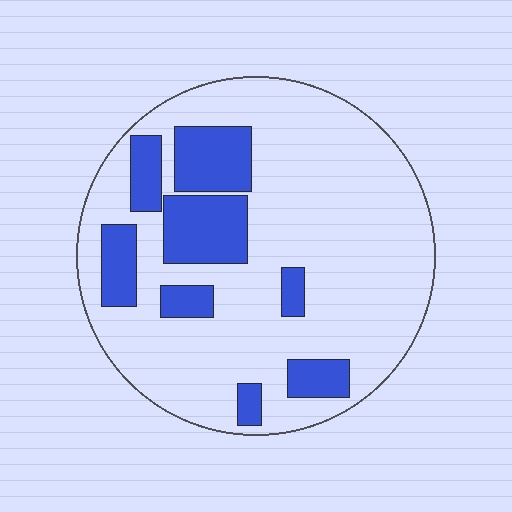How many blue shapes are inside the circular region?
8.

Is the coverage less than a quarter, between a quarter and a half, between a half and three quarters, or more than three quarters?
Less than a quarter.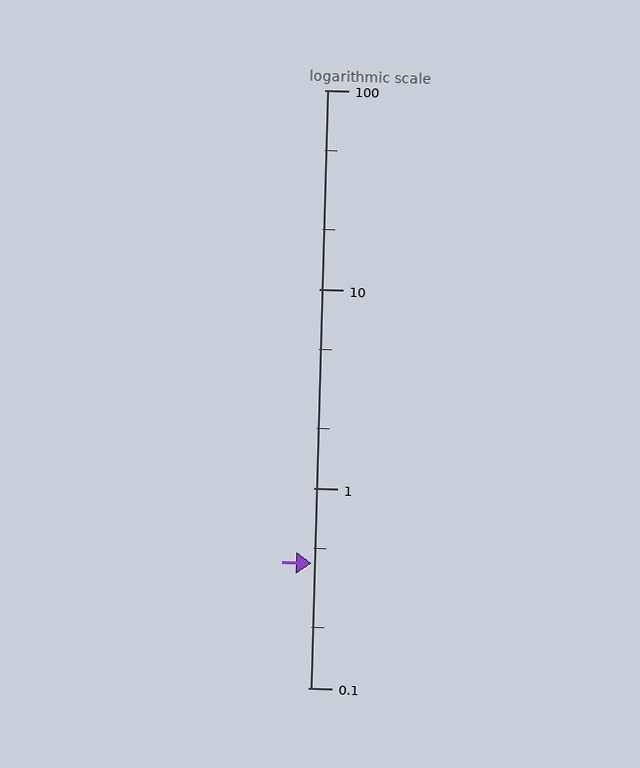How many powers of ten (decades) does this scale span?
The scale spans 3 decades, from 0.1 to 100.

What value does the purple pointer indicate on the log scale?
The pointer indicates approximately 0.42.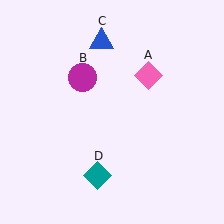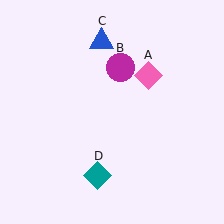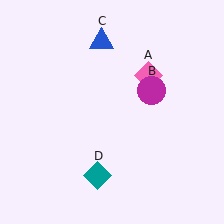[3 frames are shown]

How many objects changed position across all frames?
1 object changed position: magenta circle (object B).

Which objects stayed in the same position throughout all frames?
Pink diamond (object A) and blue triangle (object C) and teal diamond (object D) remained stationary.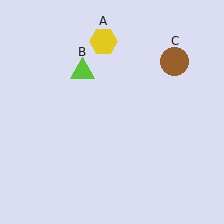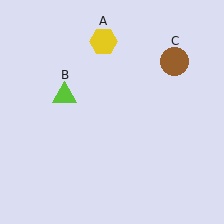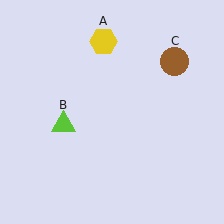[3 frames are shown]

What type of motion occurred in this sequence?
The lime triangle (object B) rotated counterclockwise around the center of the scene.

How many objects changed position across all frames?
1 object changed position: lime triangle (object B).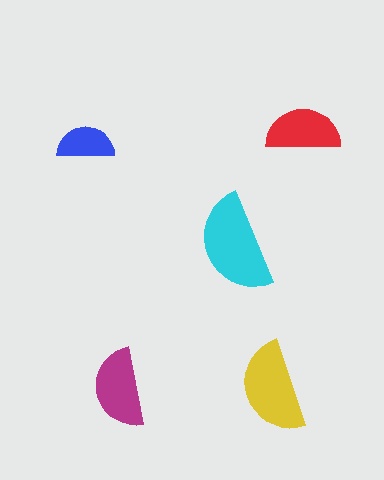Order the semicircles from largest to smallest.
the cyan one, the yellow one, the magenta one, the red one, the blue one.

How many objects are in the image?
There are 5 objects in the image.